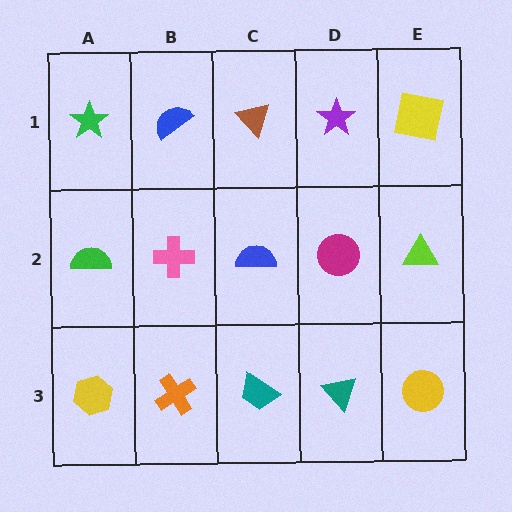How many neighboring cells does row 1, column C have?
3.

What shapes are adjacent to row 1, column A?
A green semicircle (row 2, column A), a blue semicircle (row 1, column B).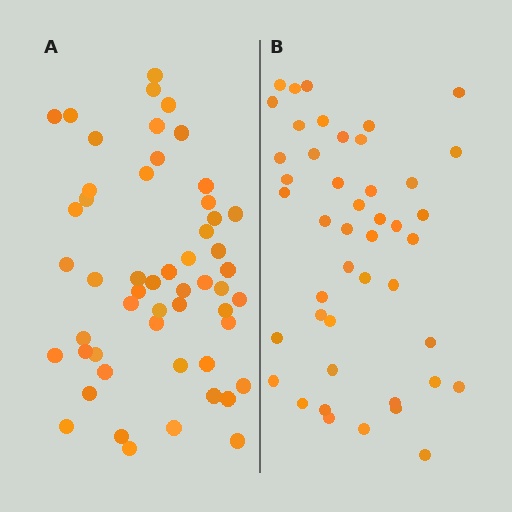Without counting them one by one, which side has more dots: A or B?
Region A (the left region) has more dots.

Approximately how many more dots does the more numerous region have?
Region A has roughly 8 or so more dots than region B.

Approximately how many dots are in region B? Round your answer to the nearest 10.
About 40 dots. (The exact count is 45, which rounds to 40.)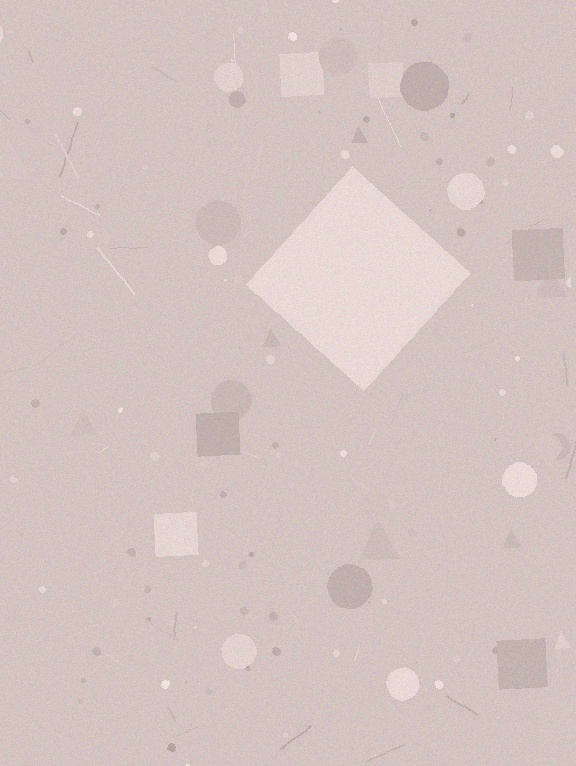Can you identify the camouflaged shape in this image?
The camouflaged shape is a diamond.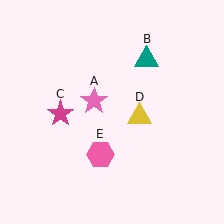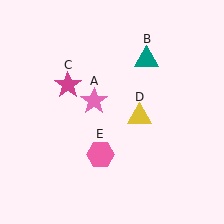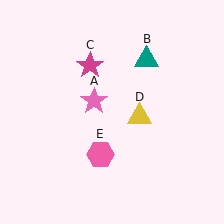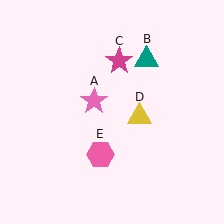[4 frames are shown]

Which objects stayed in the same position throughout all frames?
Pink star (object A) and teal triangle (object B) and yellow triangle (object D) and pink hexagon (object E) remained stationary.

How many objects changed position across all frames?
1 object changed position: magenta star (object C).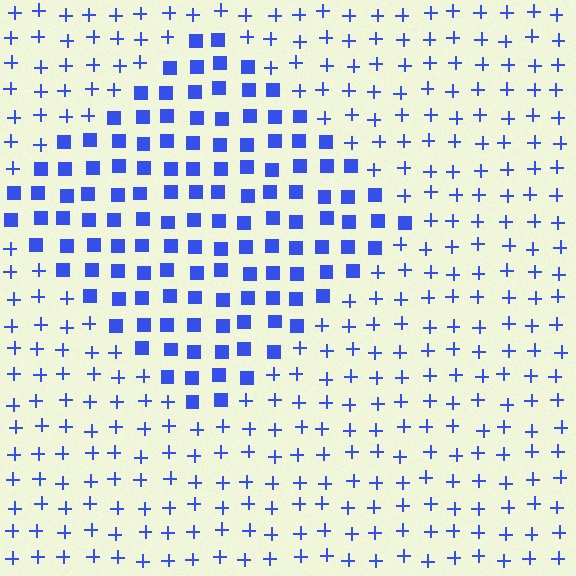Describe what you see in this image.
The image is filled with small blue elements arranged in a uniform grid. A diamond-shaped region contains squares, while the surrounding area contains plus signs. The boundary is defined purely by the change in element shape.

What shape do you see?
I see a diamond.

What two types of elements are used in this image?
The image uses squares inside the diamond region and plus signs outside it.